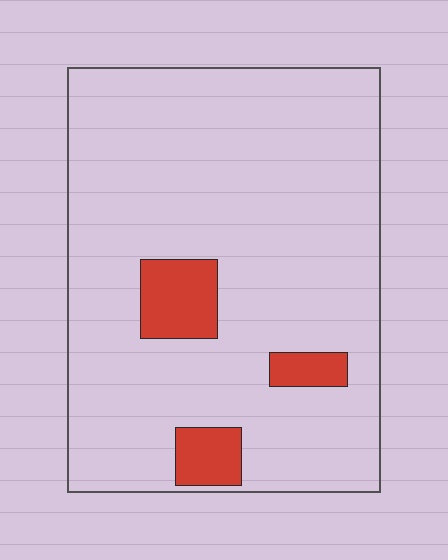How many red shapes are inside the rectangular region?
3.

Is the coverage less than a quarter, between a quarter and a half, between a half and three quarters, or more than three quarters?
Less than a quarter.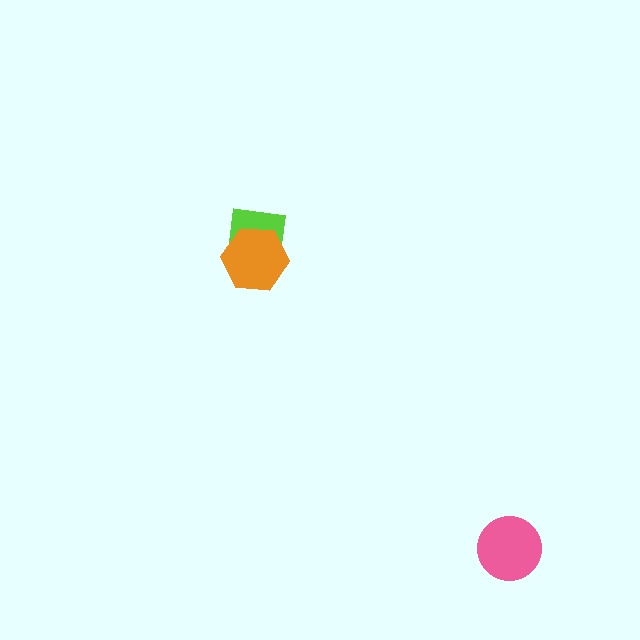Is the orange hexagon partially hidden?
No, no other shape covers it.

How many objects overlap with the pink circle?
0 objects overlap with the pink circle.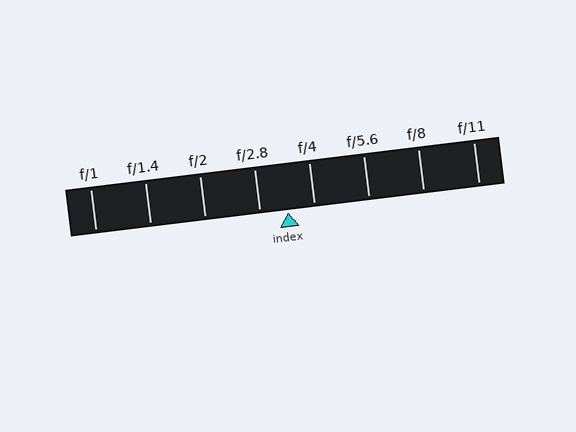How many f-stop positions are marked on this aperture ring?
There are 8 f-stop positions marked.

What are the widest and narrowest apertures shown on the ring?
The widest aperture shown is f/1 and the narrowest is f/11.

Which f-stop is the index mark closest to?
The index mark is closest to f/4.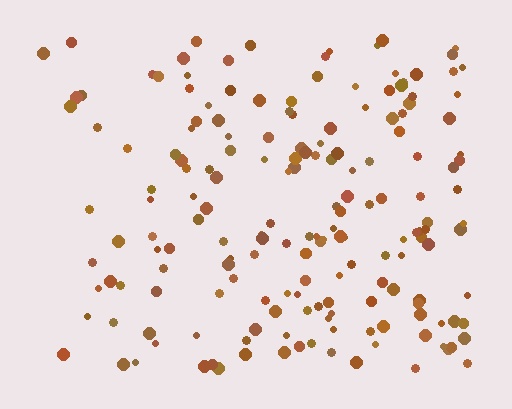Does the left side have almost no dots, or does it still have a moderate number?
Still a moderate number, just noticeably fewer than the right.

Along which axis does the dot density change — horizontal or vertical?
Horizontal.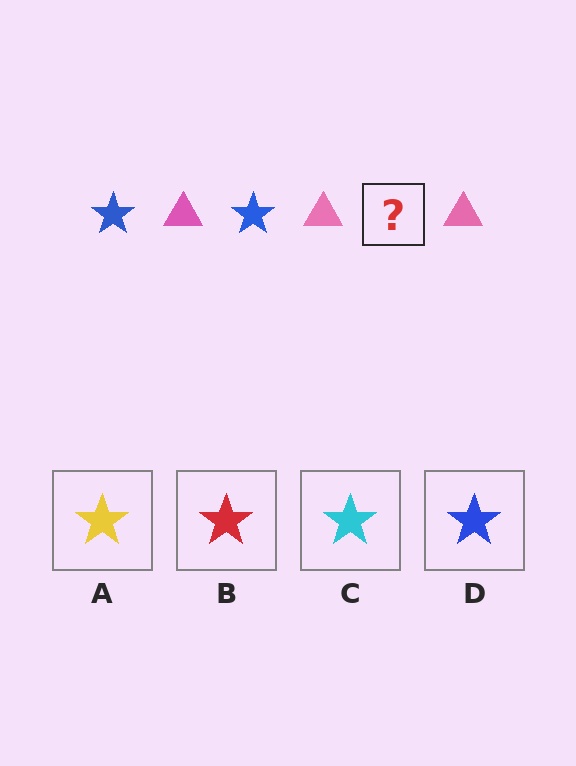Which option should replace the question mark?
Option D.